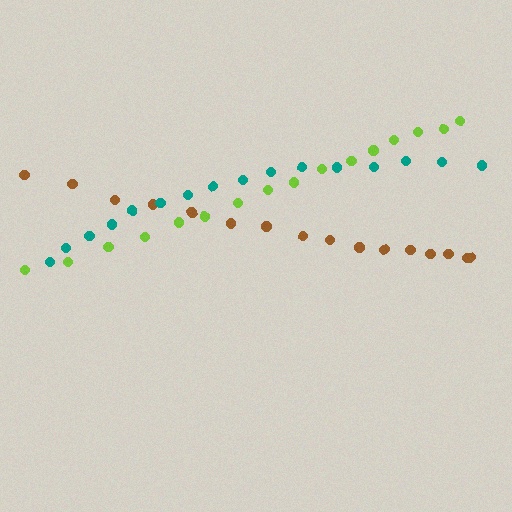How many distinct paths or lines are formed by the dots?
There are 3 distinct paths.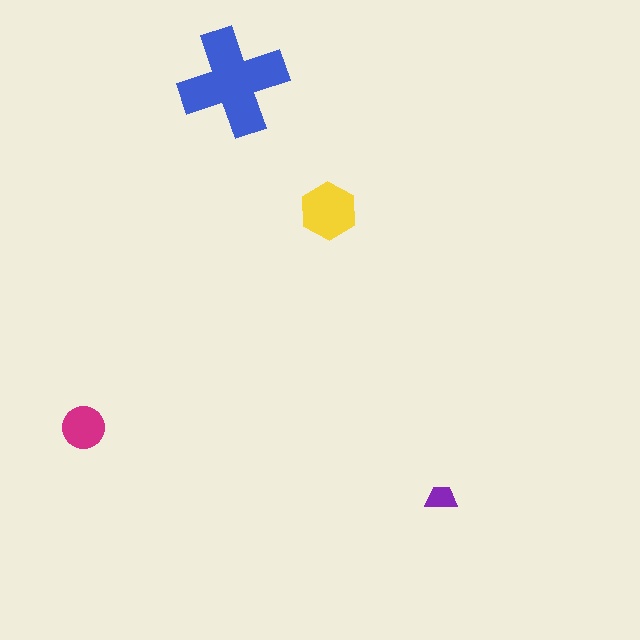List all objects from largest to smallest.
The blue cross, the yellow hexagon, the magenta circle, the purple trapezoid.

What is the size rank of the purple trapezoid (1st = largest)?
4th.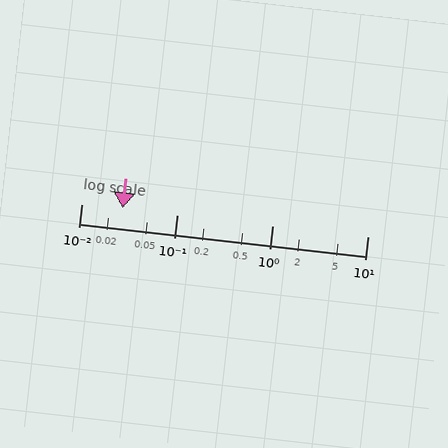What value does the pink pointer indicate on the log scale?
The pointer indicates approximately 0.027.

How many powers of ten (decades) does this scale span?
The scale spans 3 decades, from 0.01 to 10.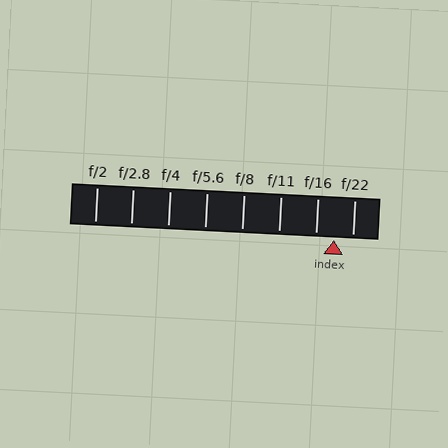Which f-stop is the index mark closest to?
The index mark is closest to f/16.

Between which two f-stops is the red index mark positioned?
The index mark is between f/16 and f/22.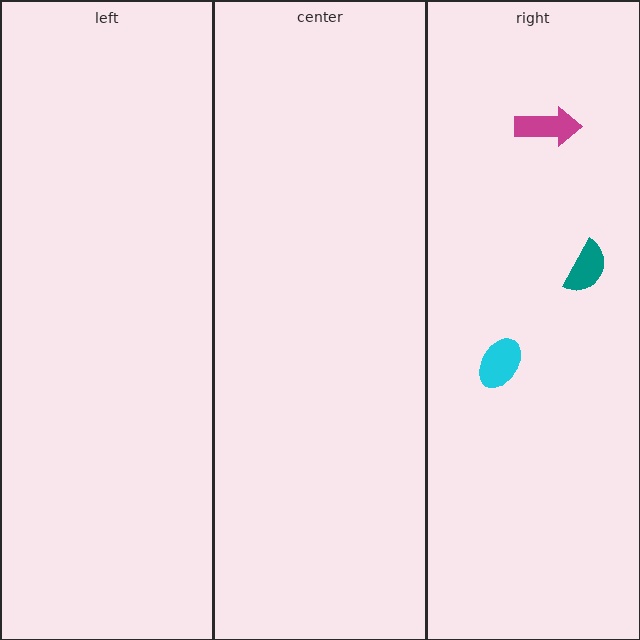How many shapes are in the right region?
3.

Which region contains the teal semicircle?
The right region.